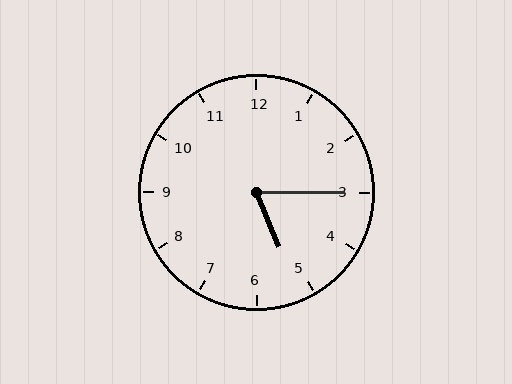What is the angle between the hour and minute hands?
Approximately 68 degrees.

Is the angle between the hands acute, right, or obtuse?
It is acute.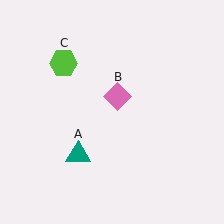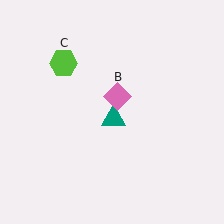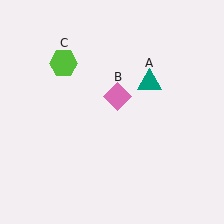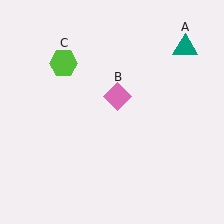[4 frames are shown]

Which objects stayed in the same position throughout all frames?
Pink diamond (object B) and lime hexagon (object C) remained stationary.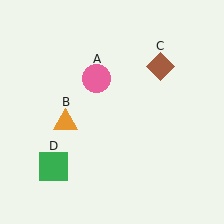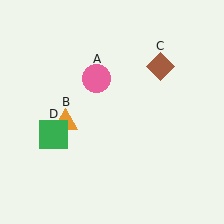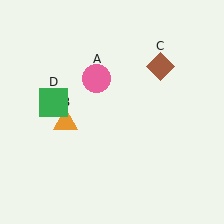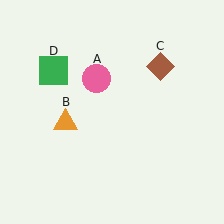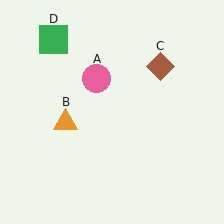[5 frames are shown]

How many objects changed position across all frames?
1 object changed position: green square (object D).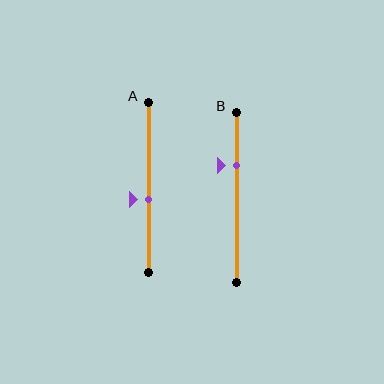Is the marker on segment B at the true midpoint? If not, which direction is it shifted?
No, the marker on segment B is shifted upward by about 19% of the segment length.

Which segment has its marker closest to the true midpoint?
Segment A has its marker closest to the true midpoint.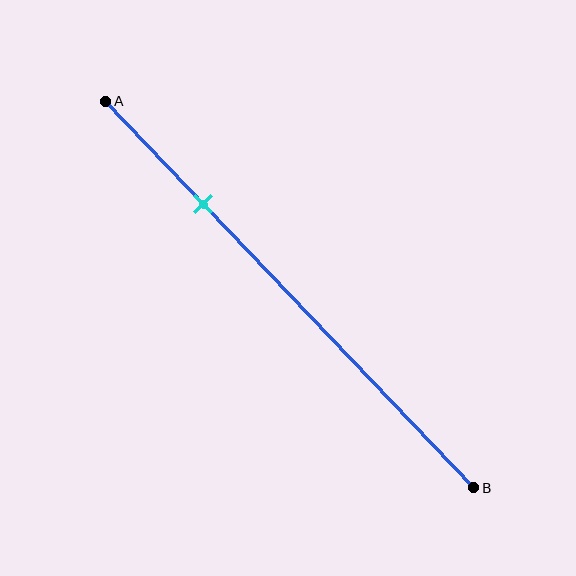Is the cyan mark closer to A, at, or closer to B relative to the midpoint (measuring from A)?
The cyan mark is closer to point A than the midpoint of segment AB.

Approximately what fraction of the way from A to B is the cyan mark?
The cyan mark is approximately 25% of the way from A to B.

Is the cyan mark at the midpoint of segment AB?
No, the mark is at about 25% from A, not at the 50% midpoint.